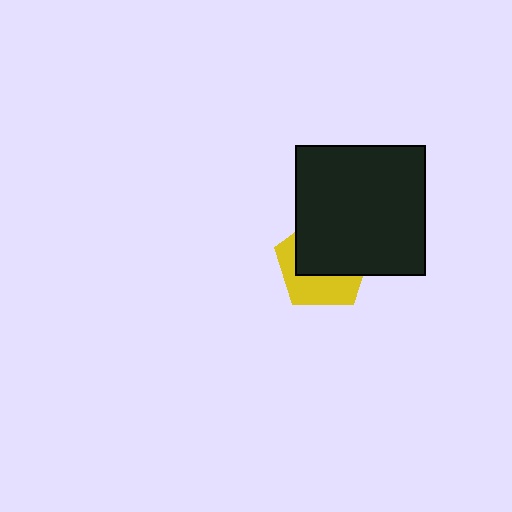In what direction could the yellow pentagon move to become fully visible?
The yellow pentagon could move toward the lower-left. That would shift it out from behind the black square entirely.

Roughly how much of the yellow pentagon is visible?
A small part of it is visible (roughly 43%).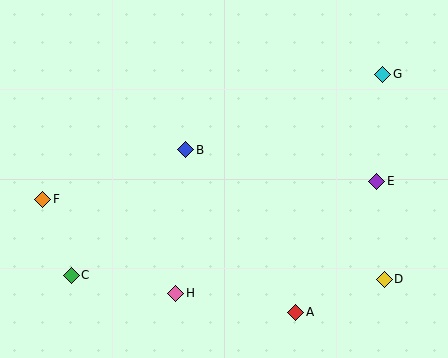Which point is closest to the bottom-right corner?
Point D is closest to the bottom-right corner.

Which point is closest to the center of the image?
Point B at (186, 150) is closest to the center.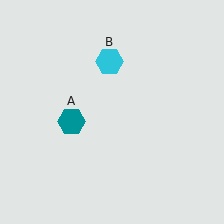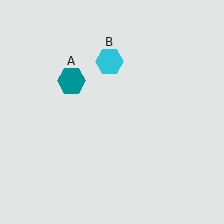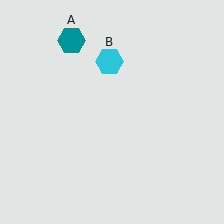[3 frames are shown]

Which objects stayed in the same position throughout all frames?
Cyan hexagon (object B) remained stationary.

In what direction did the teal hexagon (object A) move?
The teal hexagon (object A) moved up.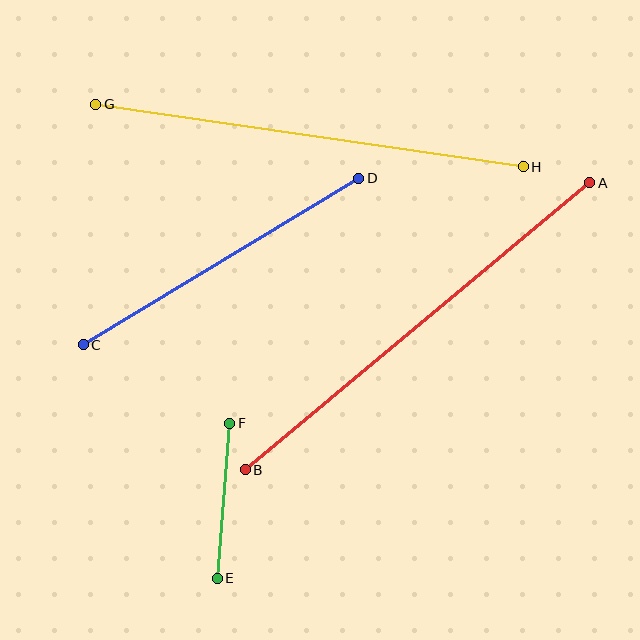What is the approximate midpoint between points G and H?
The midpoint is at approximately (310, 136) pixels.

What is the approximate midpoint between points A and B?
The midpoint is at approximately (417, 326) pixels.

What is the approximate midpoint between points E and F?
The midpoint is at approximately (223, 501) pixels.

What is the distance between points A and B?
The distance is approximately 448 pixels.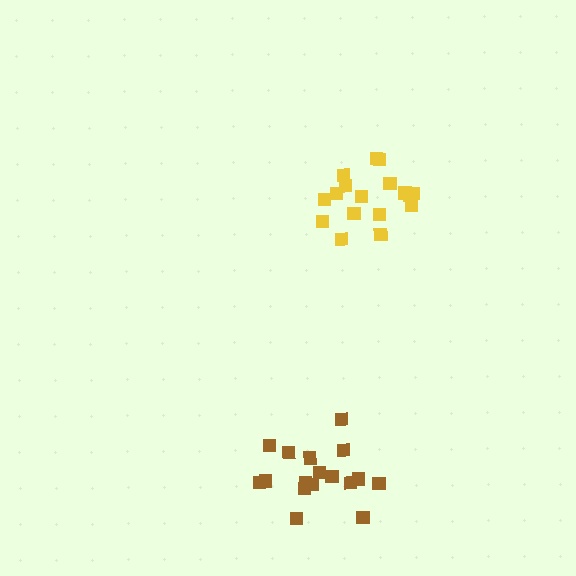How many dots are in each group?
Group 1: 17 dots, Group 2: 17 dots (34 total).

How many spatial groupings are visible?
There are 2 spatial groupings.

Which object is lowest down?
The brown cluster is bottommost.